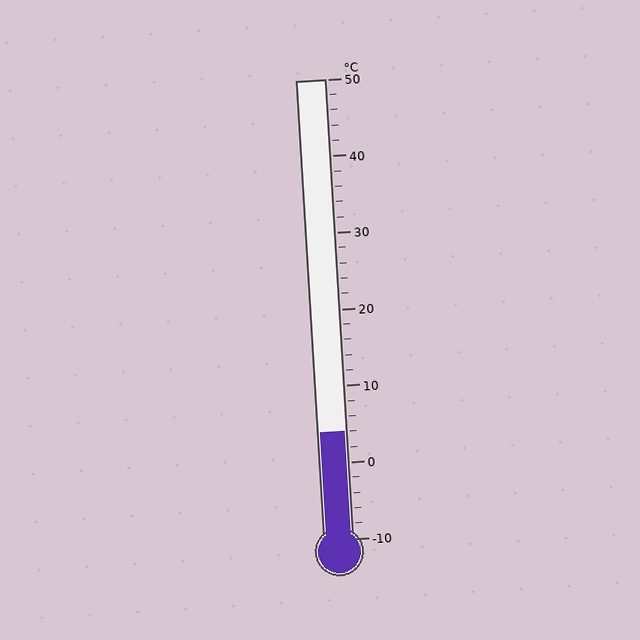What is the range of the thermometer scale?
The thermometer scale ranges from -10°C to 50°C.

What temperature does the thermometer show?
The thermometer shows approximately 4°C.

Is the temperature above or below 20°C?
The temperature is below 20°C.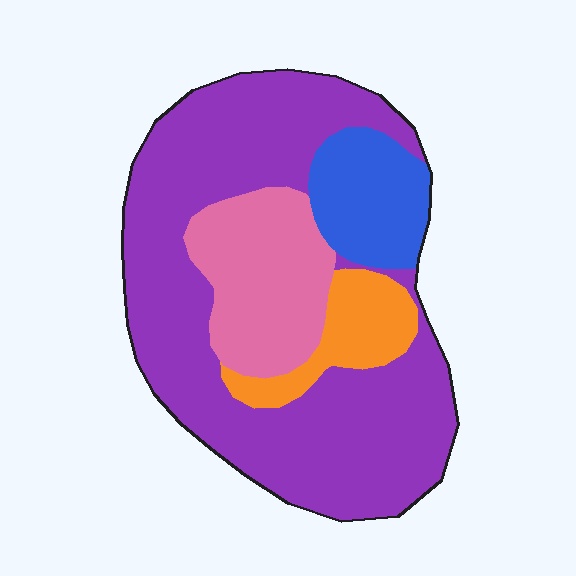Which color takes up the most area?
Purple, at roughly 60%.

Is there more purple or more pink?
Purple.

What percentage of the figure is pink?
Pink takes up about one sixth (1/6) of the figure.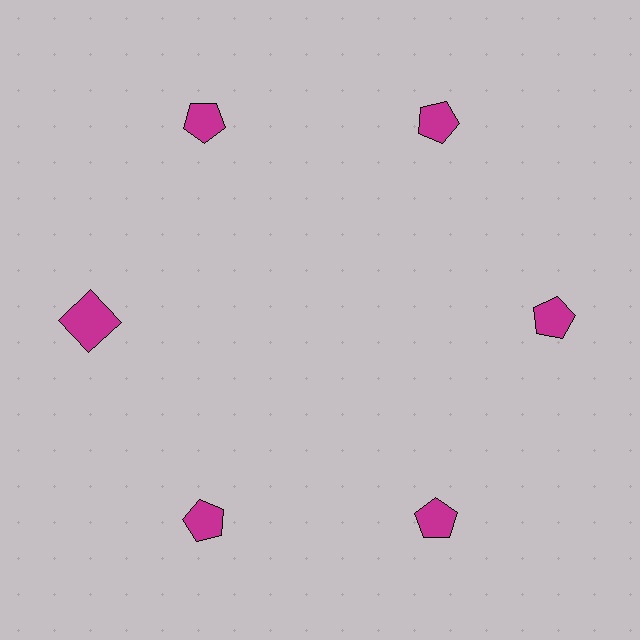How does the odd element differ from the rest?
It has a different shape: square instead of pentagon.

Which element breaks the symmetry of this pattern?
The magenta square at roughly the 9 o'clock position breaks the symmetry. All other shapes are magenta pentagons.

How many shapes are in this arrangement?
There are 6 shapes arranged in a ring pattern.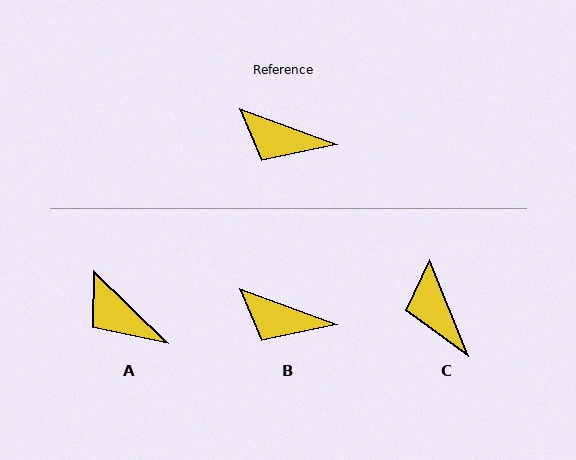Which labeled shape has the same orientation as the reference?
B.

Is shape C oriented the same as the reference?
No, it is off by about 48 degrees.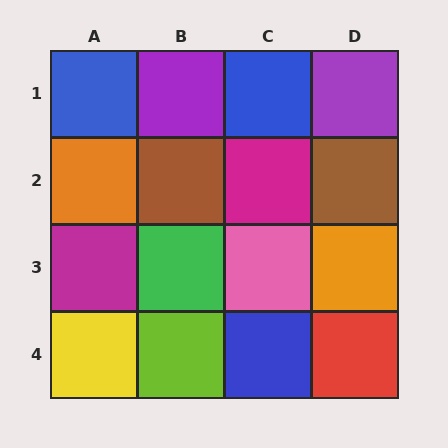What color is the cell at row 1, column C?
Blue.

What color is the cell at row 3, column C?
Pink.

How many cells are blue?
3 cells are blue.